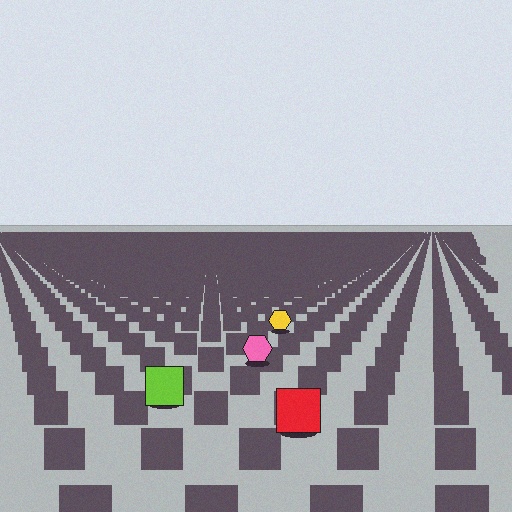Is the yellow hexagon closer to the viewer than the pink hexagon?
No. The pink hexagon is closer — you can tell from the texture gradient: the ground texture is coarser near it.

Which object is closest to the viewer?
The red square is closest. The texture marks near it are larger and more spread out.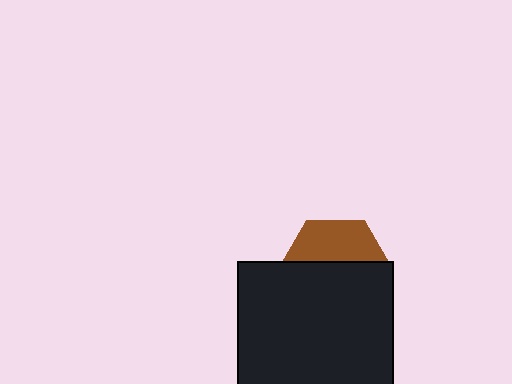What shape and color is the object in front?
The object in front is a black rectangle.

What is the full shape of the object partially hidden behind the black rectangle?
The partially hidden object is a brown hexagon.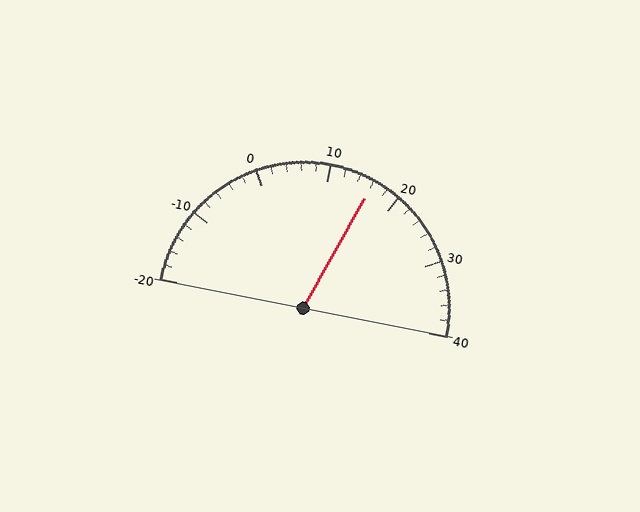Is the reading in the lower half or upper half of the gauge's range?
The reading is in the upper half of the range (-20 to 40).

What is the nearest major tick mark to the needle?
The nearest major tick mark is 20.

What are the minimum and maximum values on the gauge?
The gauge ranges from -20 to 40.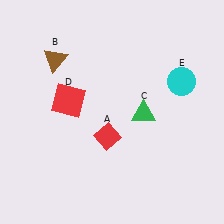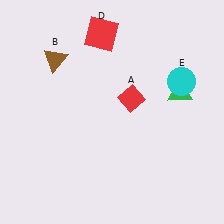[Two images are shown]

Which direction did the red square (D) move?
The red square (D) moved up.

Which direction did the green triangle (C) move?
The green triangle (C) moved right.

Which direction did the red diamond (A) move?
The red diamond (A) moved up.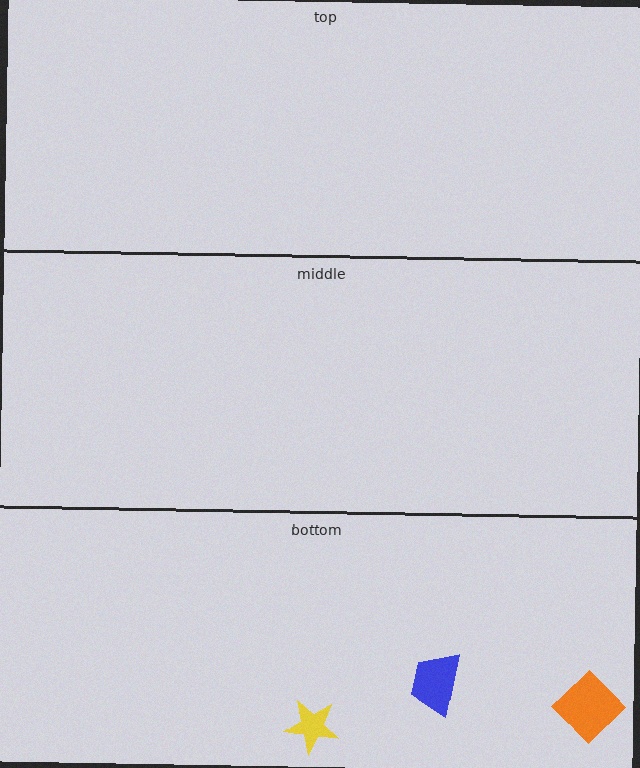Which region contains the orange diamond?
The bottom region.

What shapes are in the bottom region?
The orange diamond, the yellow star, the blue trapezoid.